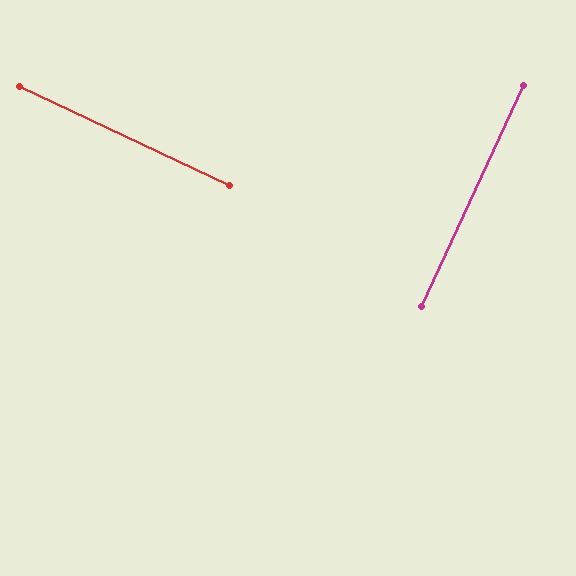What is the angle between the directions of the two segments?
Approximately 90 degrees.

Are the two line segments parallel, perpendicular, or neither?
Perpendicular — they meet at approximately 90°.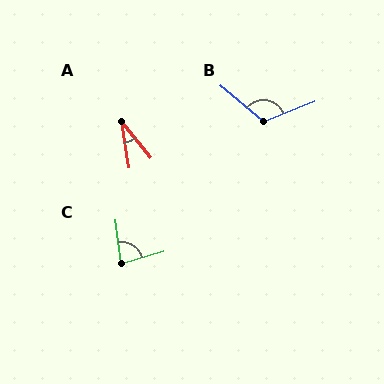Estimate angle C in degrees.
Approximately 81 degrees.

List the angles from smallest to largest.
A (29°), C (81°), B (118°).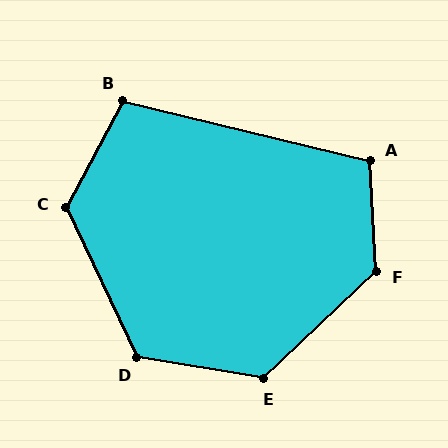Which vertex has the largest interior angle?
F, at approximately 130 degrees.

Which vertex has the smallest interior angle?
B, at approximately 105 degrees.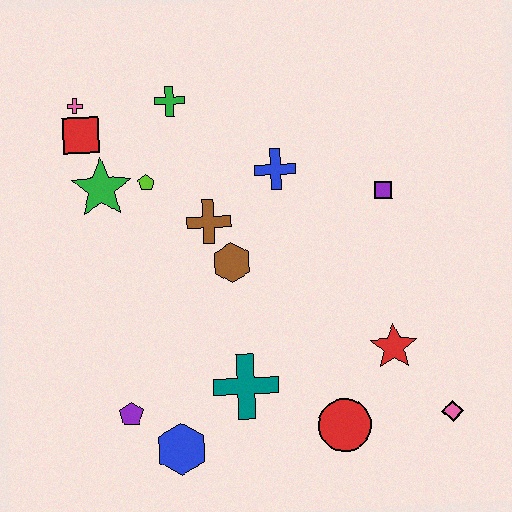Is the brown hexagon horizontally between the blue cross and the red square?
Yes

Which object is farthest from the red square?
The pink diamond is farthest from the red square.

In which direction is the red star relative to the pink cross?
The red star is to the right of the pink cross.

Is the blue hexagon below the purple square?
Yes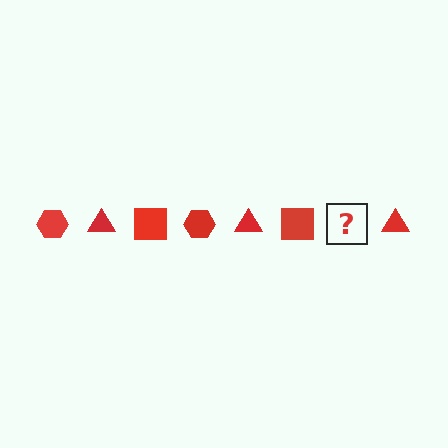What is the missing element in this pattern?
The missing element is a red hexagon.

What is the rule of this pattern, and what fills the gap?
The rule is that the pattern cycles through hexagon, triangle, square shapes in red. The gap should be filled with a red hexagon.